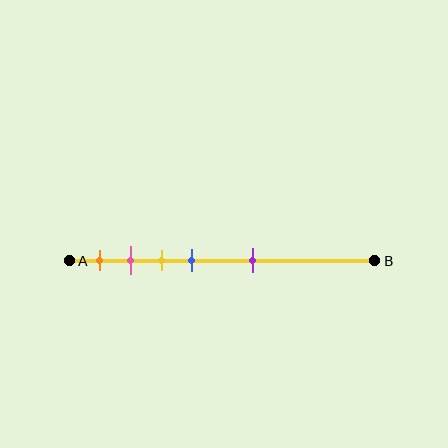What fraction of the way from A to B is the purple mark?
The purple mark is approximately 60% (0.6) of the way from A to B.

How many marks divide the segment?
There are 5 marks dividing the segment.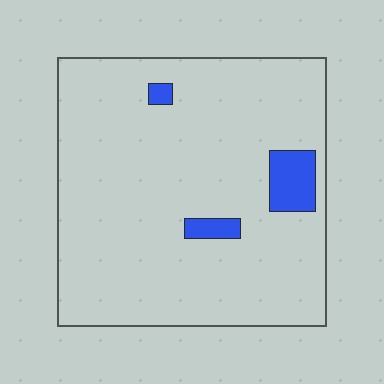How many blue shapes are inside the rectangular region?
3.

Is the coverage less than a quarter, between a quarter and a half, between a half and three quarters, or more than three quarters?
Less than a quarter.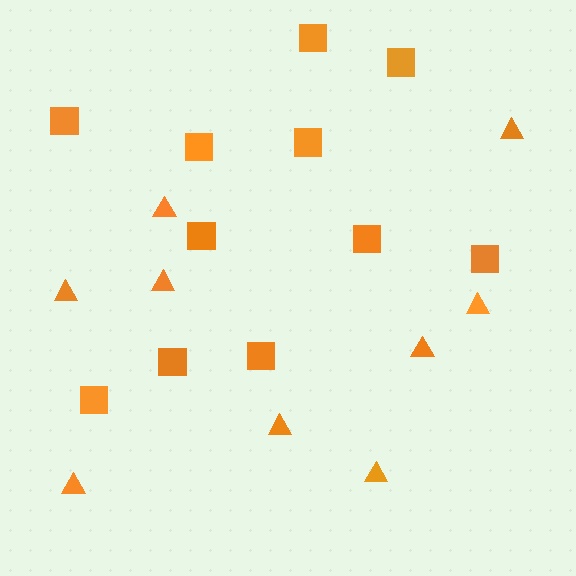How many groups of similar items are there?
There are 2 groups: one group of triangles (9) and one group of squares (11).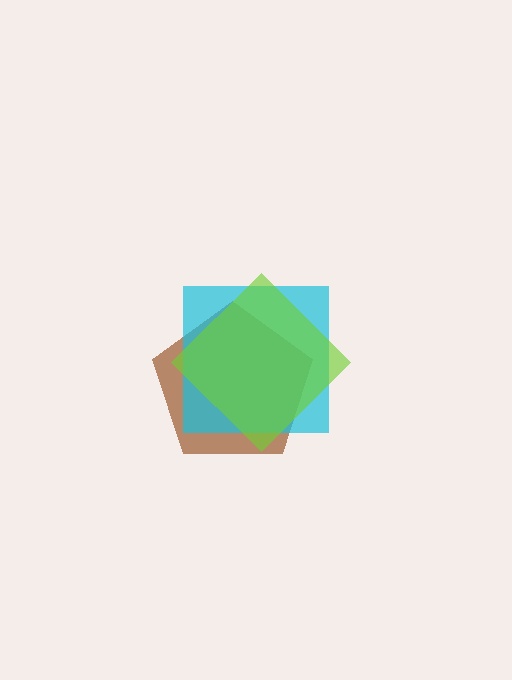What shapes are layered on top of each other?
The layered shapes are: a brown pentagon, a cyan square, a lime diamond.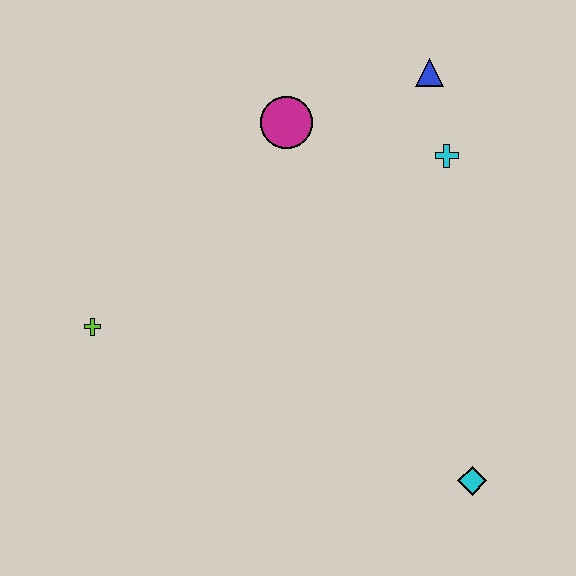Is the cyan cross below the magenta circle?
Yes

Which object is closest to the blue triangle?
The cyan cross is closest to the blue triangle.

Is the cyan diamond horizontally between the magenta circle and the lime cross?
No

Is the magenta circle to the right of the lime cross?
Yes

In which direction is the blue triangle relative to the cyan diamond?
The blue triangle is above the cyan diamond.